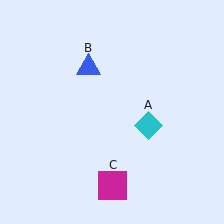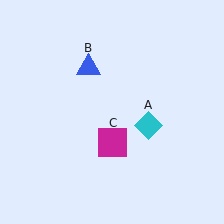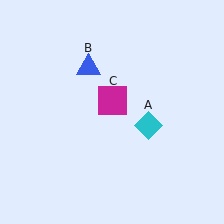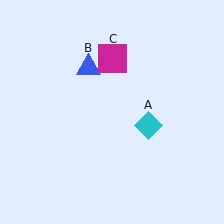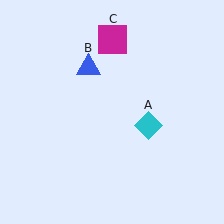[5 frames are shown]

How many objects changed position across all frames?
1 object changed position: magenta square (object C).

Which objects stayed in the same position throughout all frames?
Cyan diamond (object A) and blue triangle (object B) remained stationary.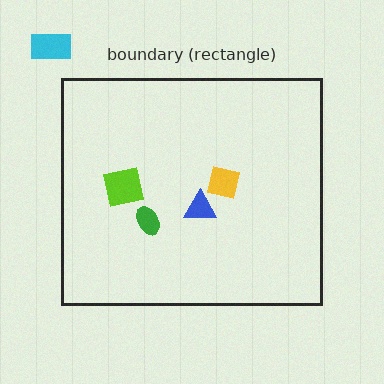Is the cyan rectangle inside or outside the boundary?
Outside.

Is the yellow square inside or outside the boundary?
Inside.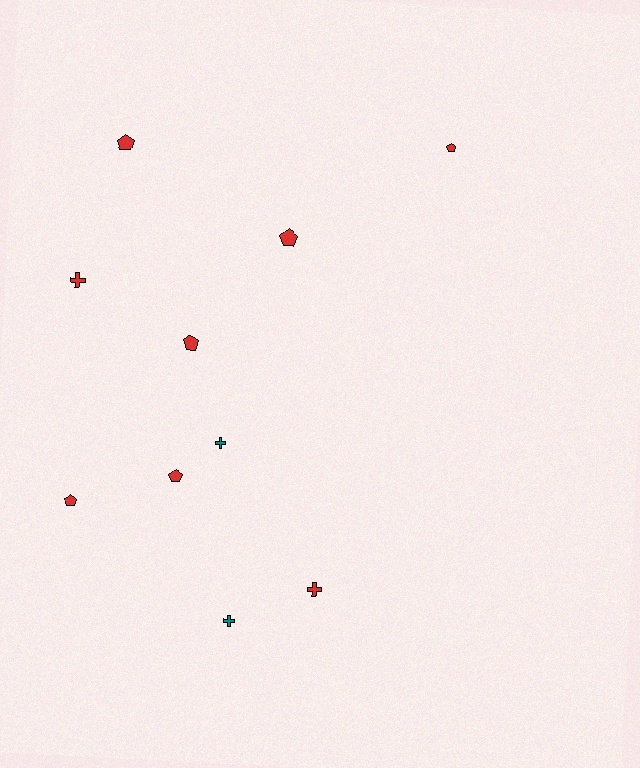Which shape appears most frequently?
Pentagon, with 6 objects.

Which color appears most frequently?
Red, with 8 objects.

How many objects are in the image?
There are 10 objects.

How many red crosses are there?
There are 2 red crosses.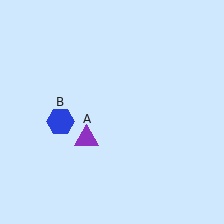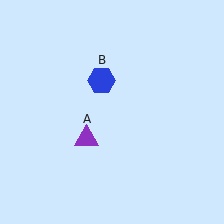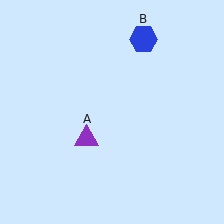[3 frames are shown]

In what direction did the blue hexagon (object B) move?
The blue hexagon (object B) moved up and to the right.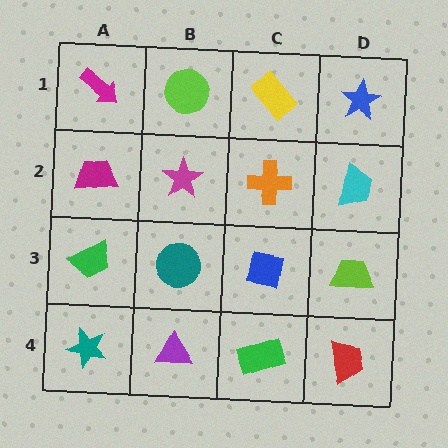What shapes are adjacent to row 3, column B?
A magenta star (row 2, column B), a purple triangle (row 4, column B), a green trapezoid (row 3, column A), a blue square (row 3, column C).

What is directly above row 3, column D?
A cyan trapezoid.